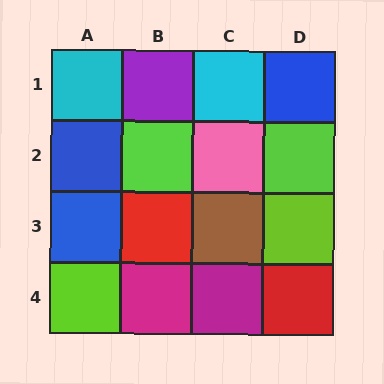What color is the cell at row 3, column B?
Red.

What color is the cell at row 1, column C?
Cyan.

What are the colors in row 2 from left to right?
Blue, lime, pink, lime.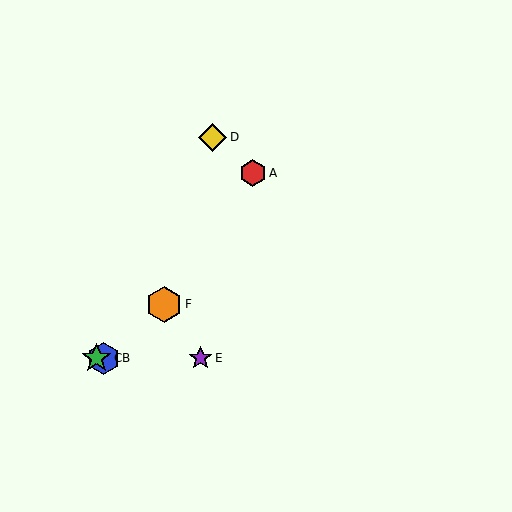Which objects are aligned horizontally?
Objects B, C, E are aligned horizontally.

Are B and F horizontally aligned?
No, B is at y≈358 and F is at y≈304.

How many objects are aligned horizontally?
3 objects (B, C, E) are aligned horizontally.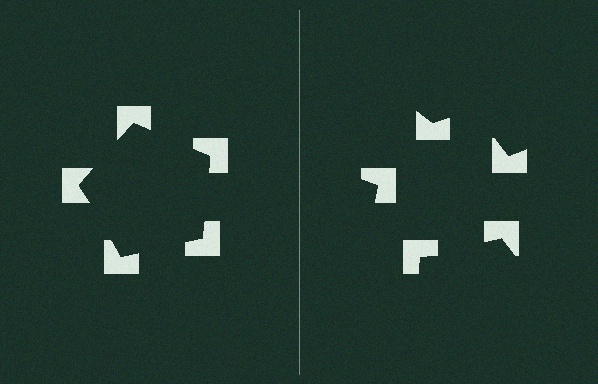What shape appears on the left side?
An illusory pentagon.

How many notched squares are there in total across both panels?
10 — 5 on each side.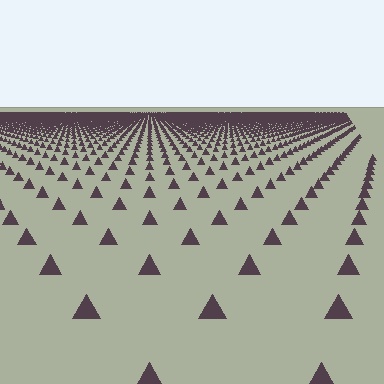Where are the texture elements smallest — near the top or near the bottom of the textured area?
Near the top.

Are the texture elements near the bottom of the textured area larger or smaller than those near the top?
Larger. Near the bottom, elements are closer to the viewer and appear at a bigger on-screen size.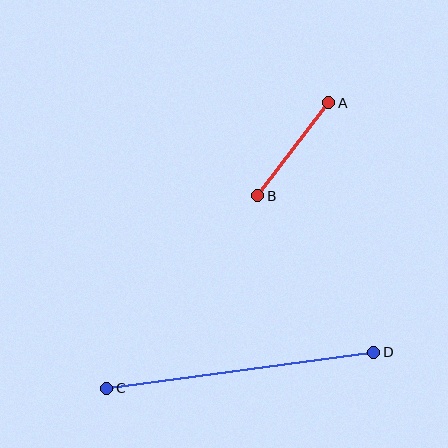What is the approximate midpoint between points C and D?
The midpoint is at approximately (240, 370) pixels.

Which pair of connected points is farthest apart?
Points C and D are farthest apart.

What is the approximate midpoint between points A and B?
The midpoint is at approximately (293, 149) pixels.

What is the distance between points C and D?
The distance is approximately 270 pixels.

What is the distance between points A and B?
The distance is approximately 117 pixels.